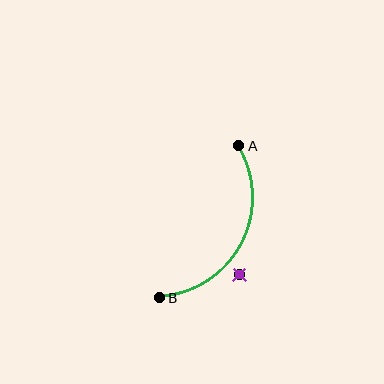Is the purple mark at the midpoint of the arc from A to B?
No — the purple mark does not lie on the arc at all. It sits slightly outside the curve.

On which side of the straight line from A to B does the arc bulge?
The arc bulges to the right of the straight line connecting A and B.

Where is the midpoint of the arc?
The arc midpoint is the point on the curve farthest from the straight line joining A and B. It sits to the right of that line.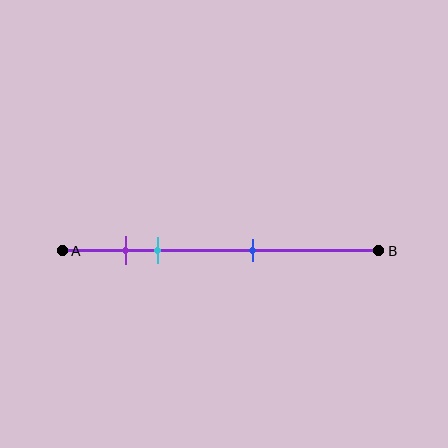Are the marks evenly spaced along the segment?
No, the marks are not evenly spaced.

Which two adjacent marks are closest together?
The purple and cyan marks are the closest adjacent pair.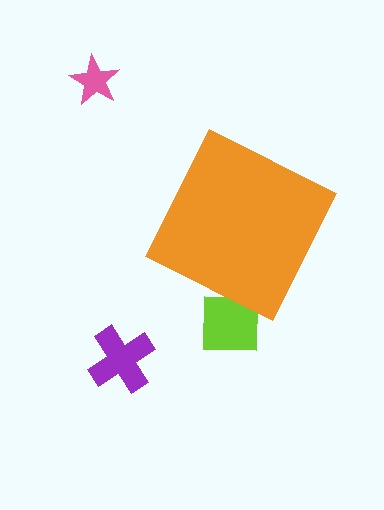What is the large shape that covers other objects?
An orange diamond.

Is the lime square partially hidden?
Yes, the lime square is partially hidden behind the orange diamond.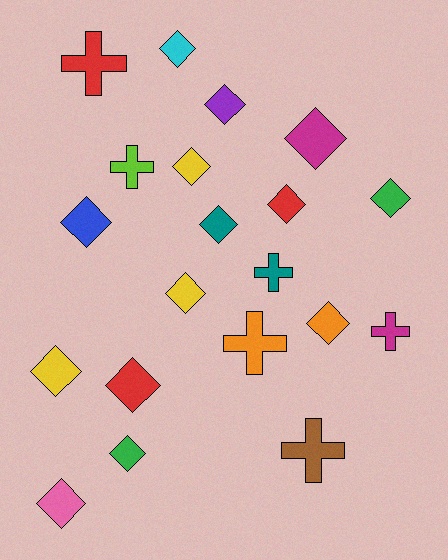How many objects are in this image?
There are 20 objects.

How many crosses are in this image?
There are 6 crosses.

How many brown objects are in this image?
There is 1 brown object.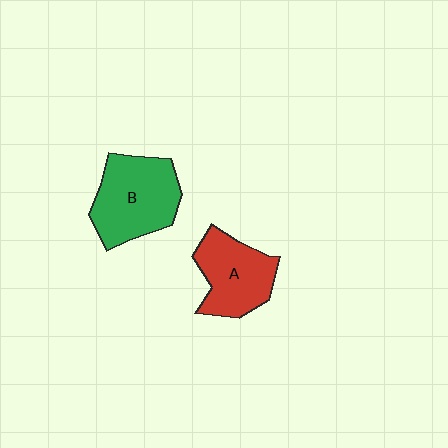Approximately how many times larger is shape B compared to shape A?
Approximately 1.2 times.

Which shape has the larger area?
Shape B (green).